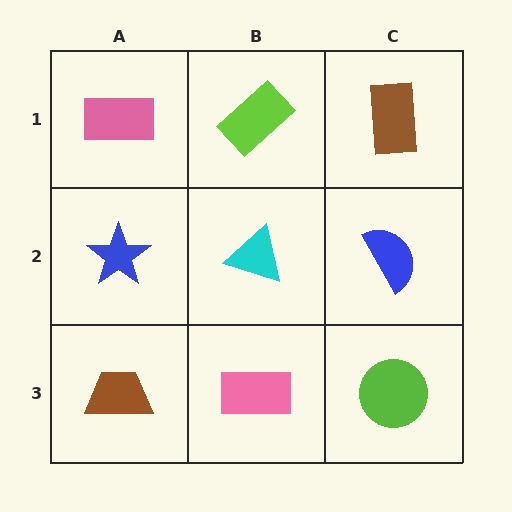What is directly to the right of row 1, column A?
A lime rectangle.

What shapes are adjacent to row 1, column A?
A blue star (row 2, column A), a lime rectangle (row 1, column B).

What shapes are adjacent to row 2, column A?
A pink rectangle (row 1, column A), a brown trapezoid (row 3, column A), a cyan triangle (row 2, column B).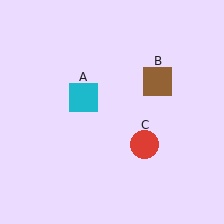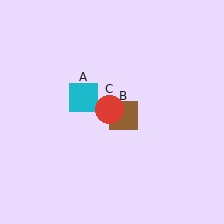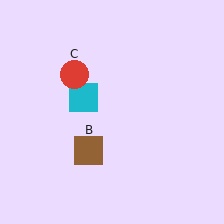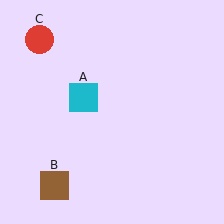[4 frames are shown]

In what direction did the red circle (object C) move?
The red circle (object C) moved up and to the left.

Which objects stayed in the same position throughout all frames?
Cyan square (object A) remained stationary.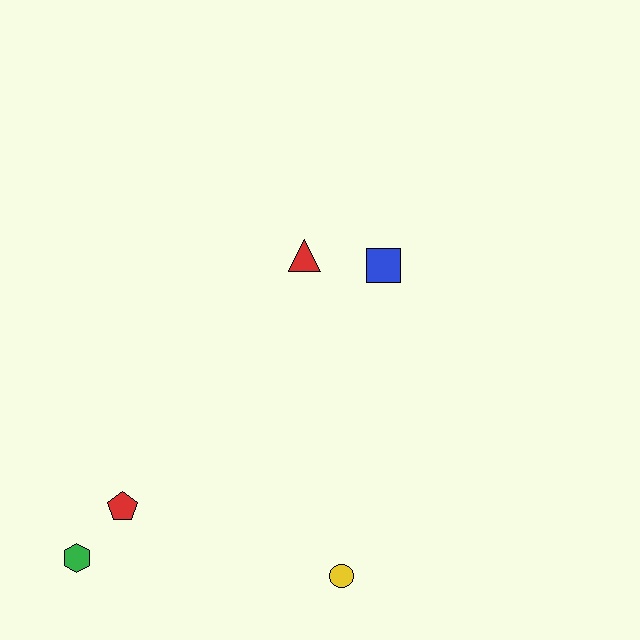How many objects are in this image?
There are 5 objects.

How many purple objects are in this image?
There are no purple objects.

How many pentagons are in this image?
There is 1 pentagon.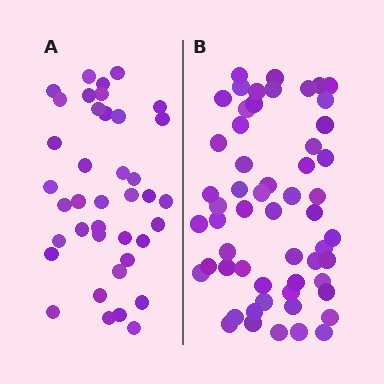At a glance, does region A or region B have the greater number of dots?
Region B (the right region) has more dots.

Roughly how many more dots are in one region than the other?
Region B has approximately 15 more dots than region A.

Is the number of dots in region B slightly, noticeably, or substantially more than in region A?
Region B has noticeably more, but not dramatically so. The ratio is roughly 1.4 to 1.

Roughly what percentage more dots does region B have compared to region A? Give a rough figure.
About 45% more.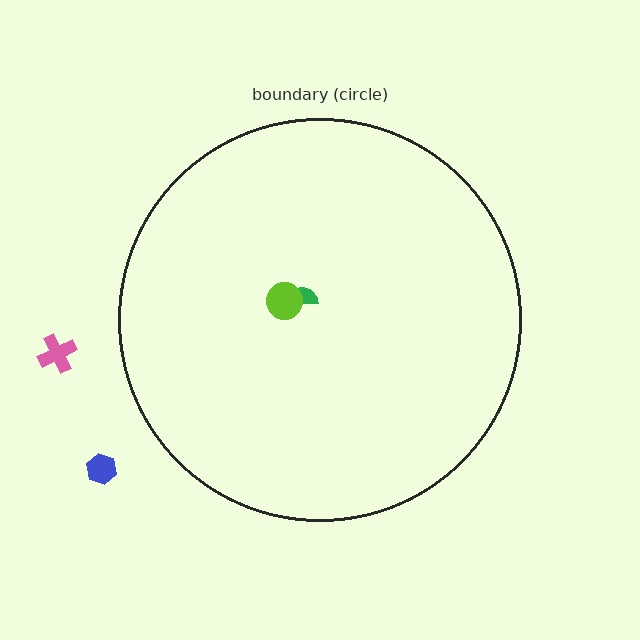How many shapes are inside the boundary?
2 inside, 2 outside.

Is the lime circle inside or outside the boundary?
Inside.